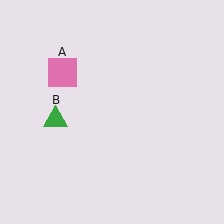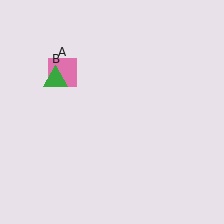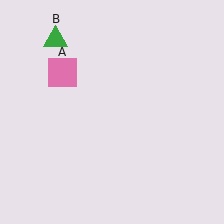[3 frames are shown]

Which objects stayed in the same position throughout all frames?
Pink square (object A) remained stationary.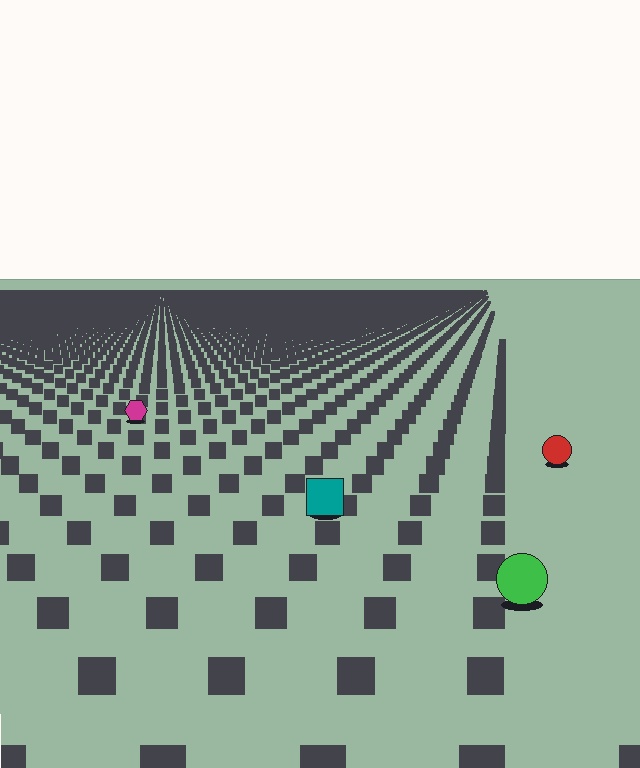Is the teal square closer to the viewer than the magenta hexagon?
Yes. The teal square is closer — you can tell from the texture gradient: the ground texture is coarser near it.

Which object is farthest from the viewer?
The magenta hexagon is farthest from the viewer. It appears smaller and the ground texture around it is denser.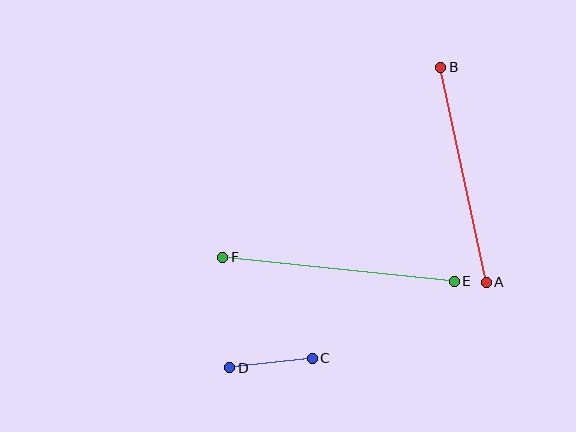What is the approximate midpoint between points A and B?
The midpoint is at approximately (463, 175) pixels.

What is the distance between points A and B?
The distance is approximately 220 pixels.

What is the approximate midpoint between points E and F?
The midpoint is at approximately (338, 269) pixels.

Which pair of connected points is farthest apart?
Points E and F are farthest apart.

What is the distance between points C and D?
The distance is approximately 83 pixels.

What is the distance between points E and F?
The distance is approximately 233 pixels.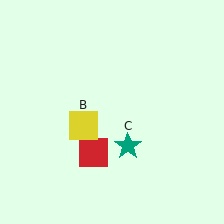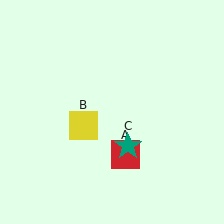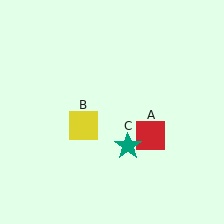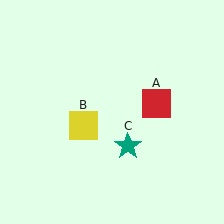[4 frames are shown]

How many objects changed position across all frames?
1 object changed position: red square (object A).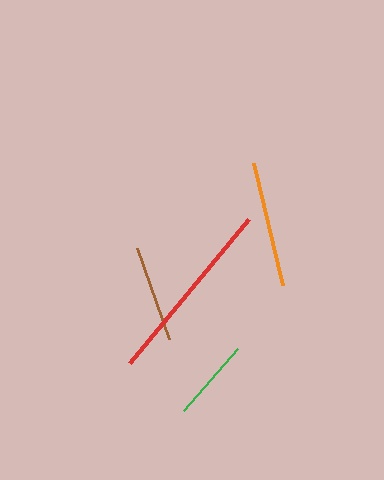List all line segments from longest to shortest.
From longest to shortest: red, orange, brown, green.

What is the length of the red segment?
The red segment is approximately 187 pixels long.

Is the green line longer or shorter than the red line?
The red line is longer than the green line.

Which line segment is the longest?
The red line is the longest at approximately 187 pixels.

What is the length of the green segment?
The green segment is approximately 81 pixels long.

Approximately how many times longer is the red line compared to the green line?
The red line is approximately 2.3 times the length of the green line.